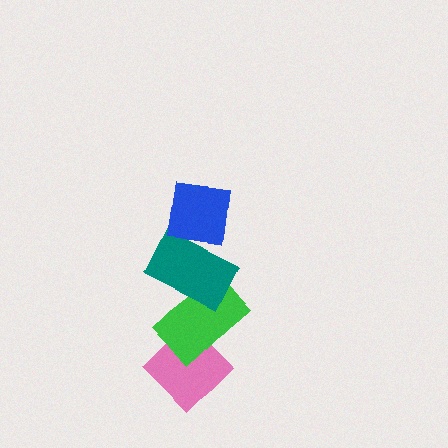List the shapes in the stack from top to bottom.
From top to bottom: the blue square, the teal rectangle, the green rectangle, the pink diamond.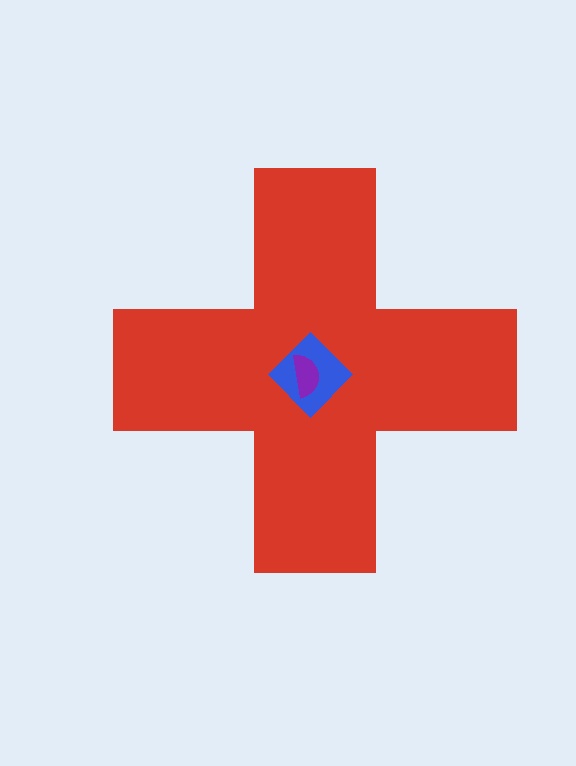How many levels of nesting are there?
3.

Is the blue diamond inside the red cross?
Yes.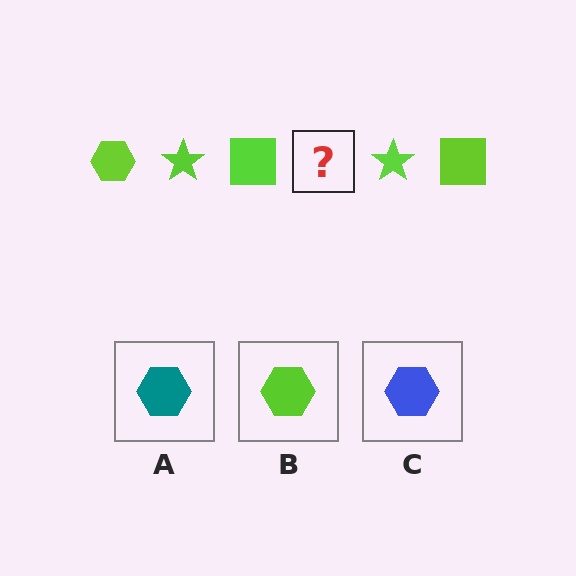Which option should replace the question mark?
Option B.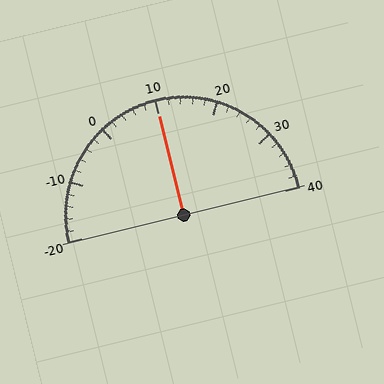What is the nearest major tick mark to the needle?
The nearest major tick mark is 10.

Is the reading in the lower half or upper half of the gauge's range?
The reading is in the upper half of the range (-20 to 40).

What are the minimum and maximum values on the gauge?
The gauge ranges from -20 to 40.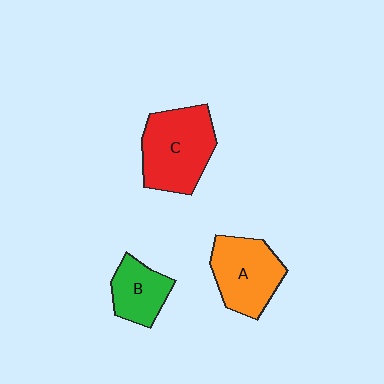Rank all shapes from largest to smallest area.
From largest to smallest: C (red), A (orange), B (green).